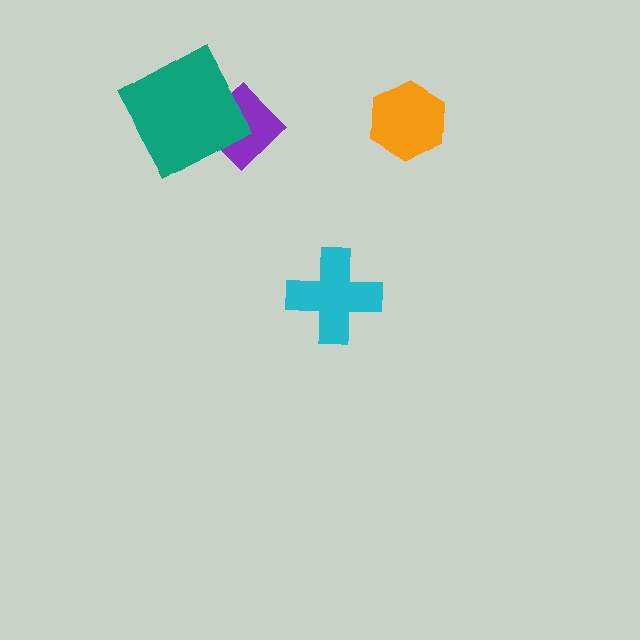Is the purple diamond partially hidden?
Yes, it is partially covered by another shape.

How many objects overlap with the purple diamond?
1 object overlaps with the purple diamond.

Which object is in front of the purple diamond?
The teal square is in front of the purple diamond.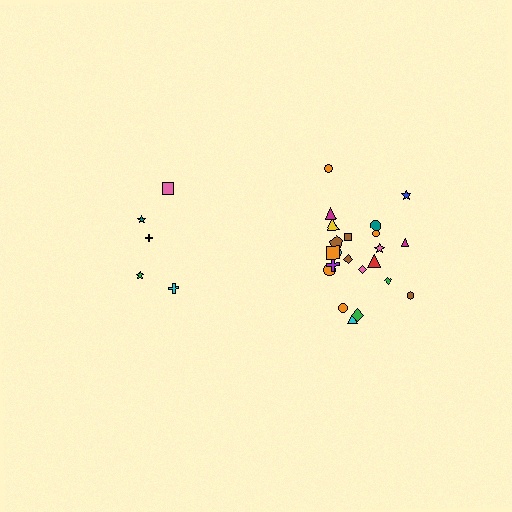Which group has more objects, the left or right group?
The right group.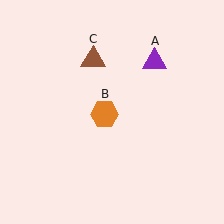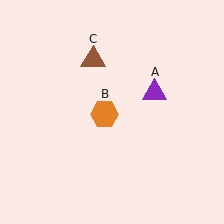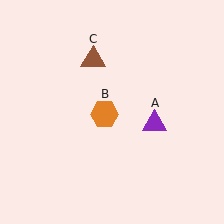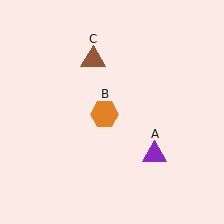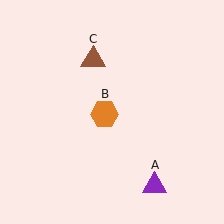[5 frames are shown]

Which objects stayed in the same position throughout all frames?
Orange hexagon (object B) and brown triangle (object C) remained stationary.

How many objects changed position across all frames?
1 object changed position: purple triangle (object A).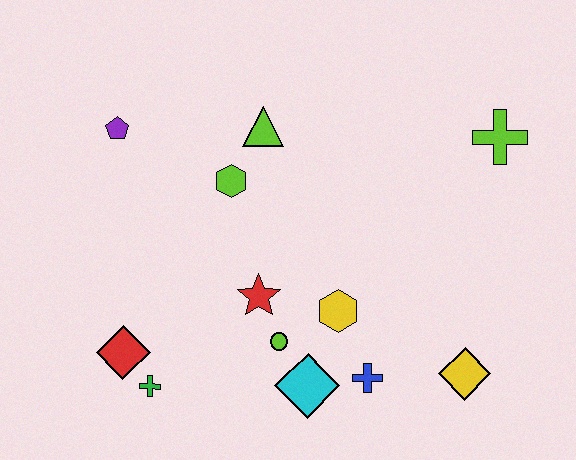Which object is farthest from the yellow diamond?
The purple pentagon is farthest from the yellow diamond.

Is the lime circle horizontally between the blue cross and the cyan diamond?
No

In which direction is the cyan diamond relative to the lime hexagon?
The cyan diamond is below the lime hexagon.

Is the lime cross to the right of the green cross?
Yes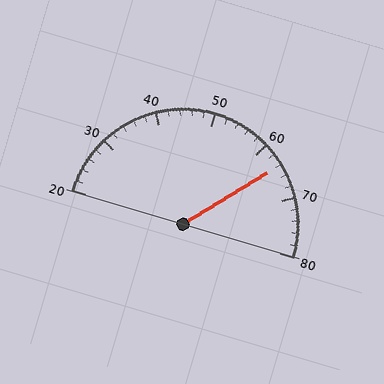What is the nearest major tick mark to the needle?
The nearest major tick mark is 60.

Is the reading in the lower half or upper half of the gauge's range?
The reading is in the upper half of the range (20 to 80).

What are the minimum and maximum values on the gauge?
The gauge ranges from 20 to 80.